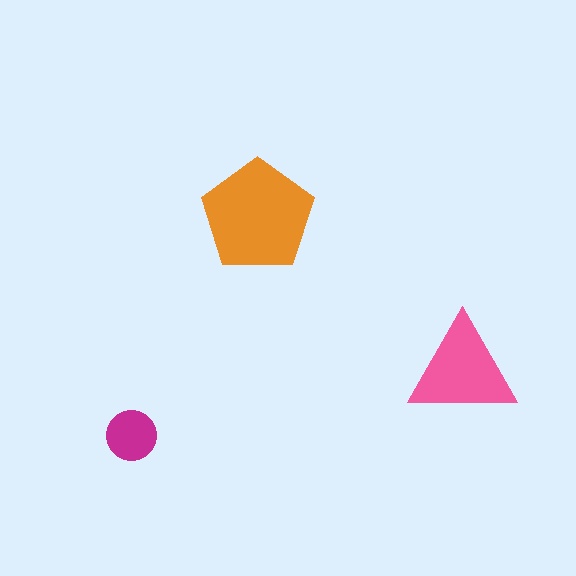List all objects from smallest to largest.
The magenta circle, the pink triangle, the orange pentagon.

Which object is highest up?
The orange pentagon is topmost.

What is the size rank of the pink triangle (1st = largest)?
2nd.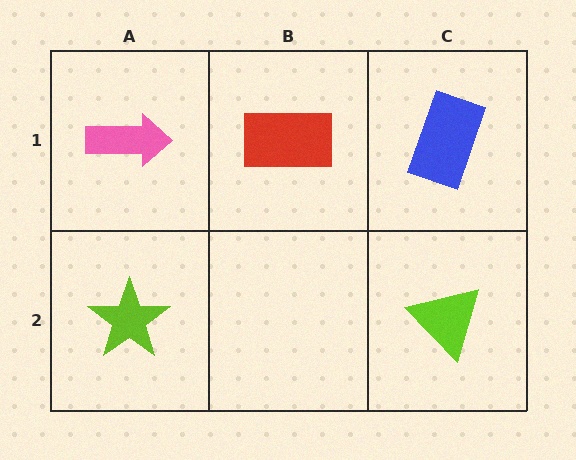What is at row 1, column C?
A blue rectangle.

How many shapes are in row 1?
3 shapes.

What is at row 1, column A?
A pink arrow.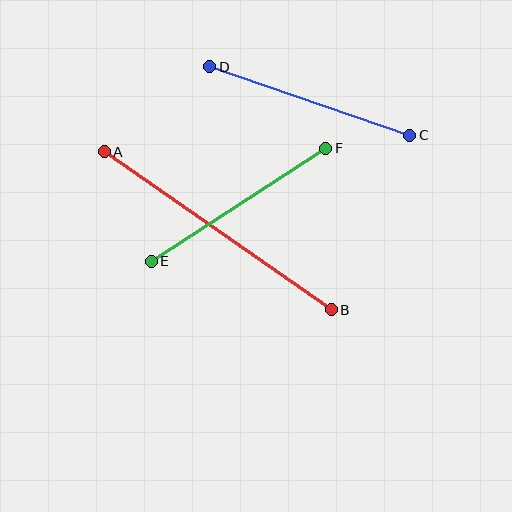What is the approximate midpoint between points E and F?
The midpoint is at approximately (239, 205) pixels.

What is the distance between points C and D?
The distance is approximately 211 pixels.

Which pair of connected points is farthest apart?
Points A and B are farthest apart.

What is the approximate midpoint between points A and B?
The midpoint is at approximately (218, 231) pixels.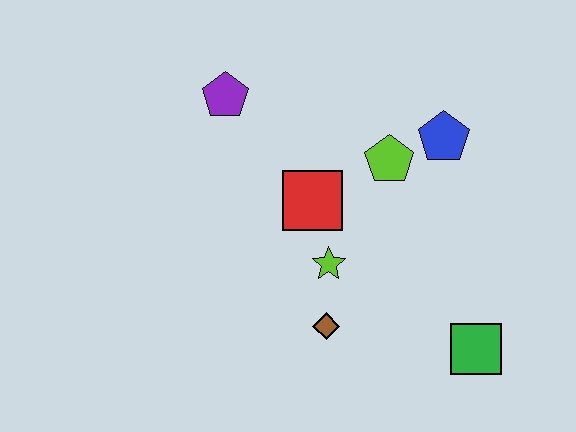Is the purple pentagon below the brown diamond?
No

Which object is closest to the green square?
The brown diamond is closest to the green square.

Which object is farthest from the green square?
The purple pentagon is farthest from the green square.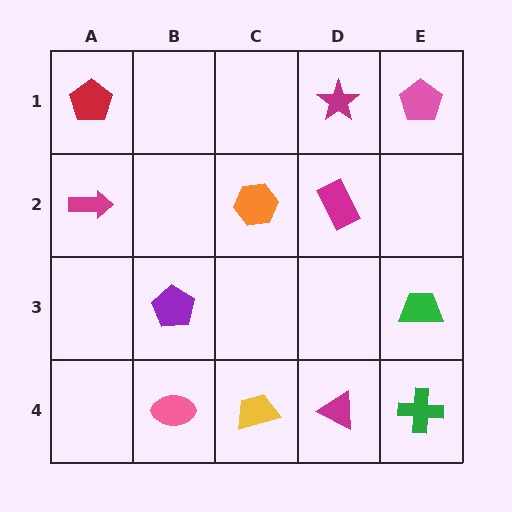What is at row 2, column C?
An orange hexagon.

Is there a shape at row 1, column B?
No, that cell is empty.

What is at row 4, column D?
A magenta triangle.